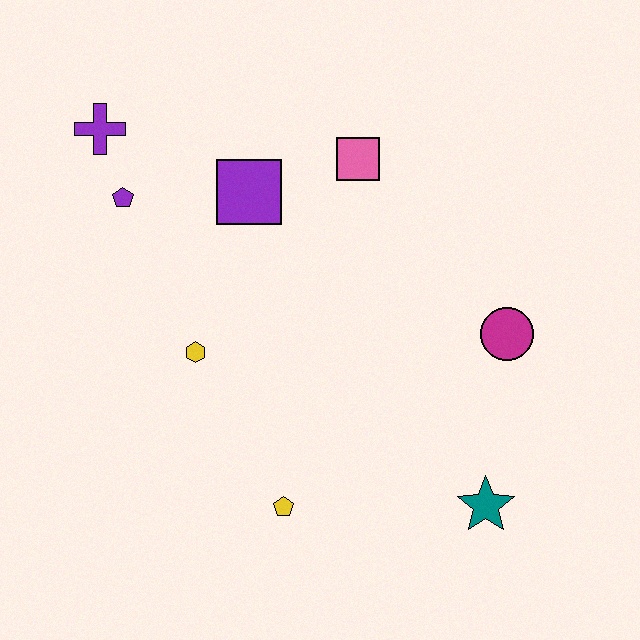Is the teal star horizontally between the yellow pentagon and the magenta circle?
Yes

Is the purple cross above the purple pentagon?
Yes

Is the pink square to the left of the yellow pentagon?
No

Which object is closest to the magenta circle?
The teal star is closest to the magenta circle.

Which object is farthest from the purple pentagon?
The teal star is farthest from the purple pentagon.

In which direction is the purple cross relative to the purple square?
The purple cross is to the left of the purple square.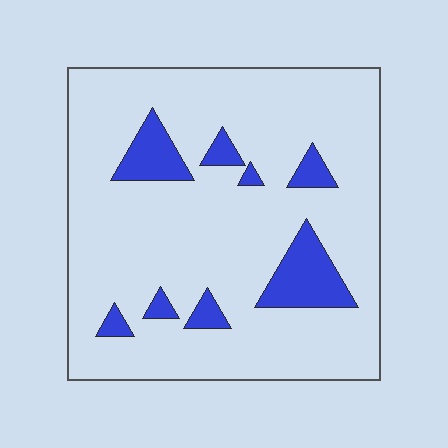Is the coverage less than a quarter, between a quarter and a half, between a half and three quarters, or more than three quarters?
Less than a quarter.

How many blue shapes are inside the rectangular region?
8.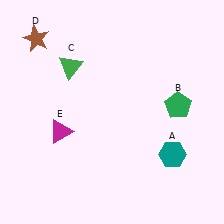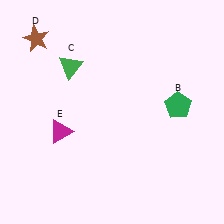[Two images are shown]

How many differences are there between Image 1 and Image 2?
There is 1 difference between the two images.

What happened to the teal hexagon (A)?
The teal hexagon (A) was removed in Image 2. It was in the bottom-right area of Image 1.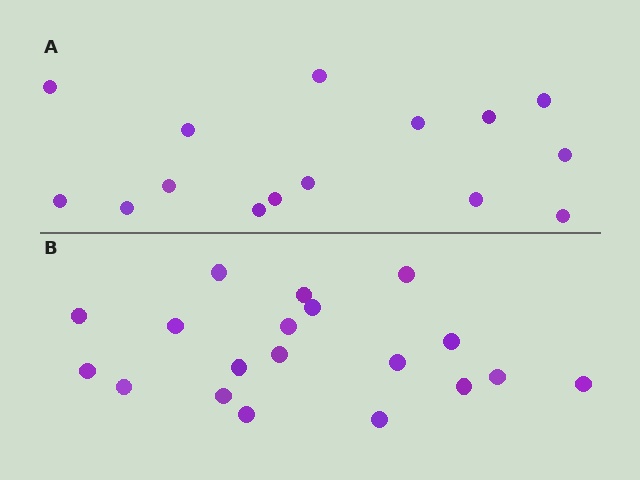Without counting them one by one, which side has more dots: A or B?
Region B (the bottom region) has more dots.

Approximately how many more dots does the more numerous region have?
Region B has about 4 more dots than region A.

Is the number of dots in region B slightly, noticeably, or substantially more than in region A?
Region B has noticeably more, but not dramatically so. The ratio is roughly 1.3 to 1.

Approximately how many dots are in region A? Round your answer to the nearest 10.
About 20 dots. (The exact count is 15, which rounds to 20.)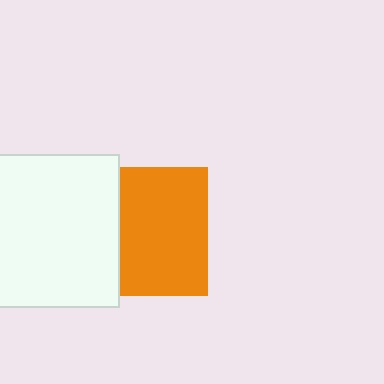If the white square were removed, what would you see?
You would see the complete orange square.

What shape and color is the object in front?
The object in front is a white square.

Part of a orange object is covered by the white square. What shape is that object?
It is a square.